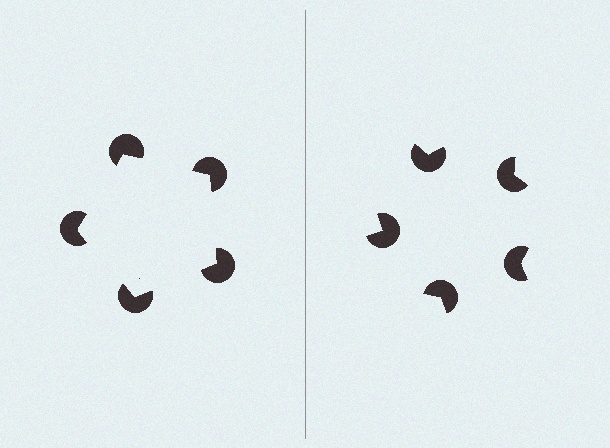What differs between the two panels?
The pac-man discs are positioned identically on both sides; only the wedge orientations differ. On the left they align to a pentagon; on the right they are misaligned.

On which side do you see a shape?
An illusory pentagon appears on the left side. On the right side the wedge cuts are rotated, so no coherent shape forms.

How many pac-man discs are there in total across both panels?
10 — 5 on each side.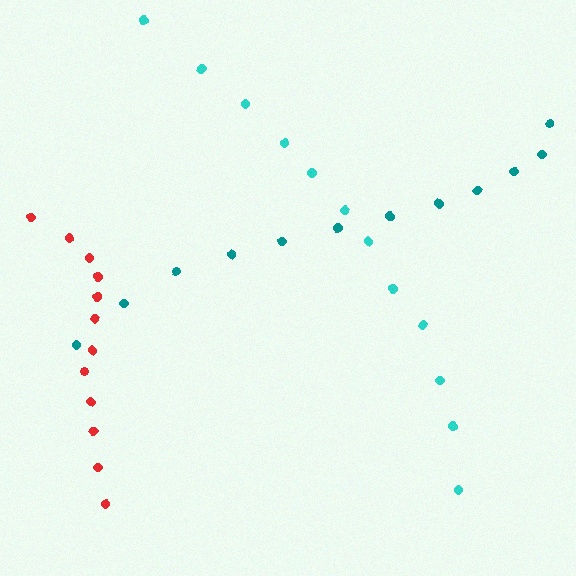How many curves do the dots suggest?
There are 3 distinct paths.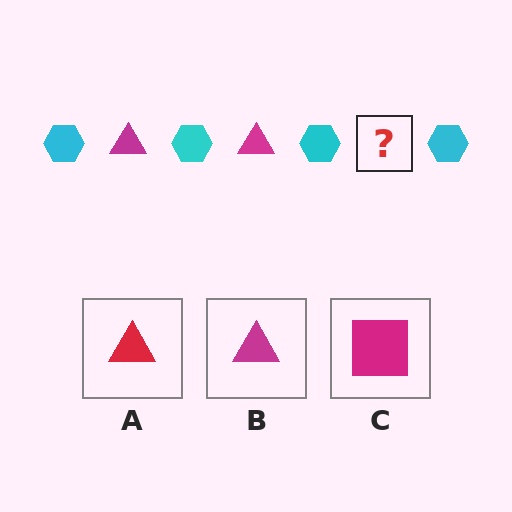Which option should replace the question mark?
Option B.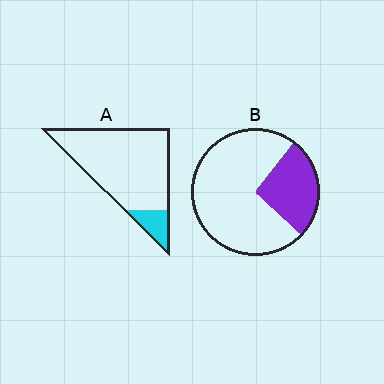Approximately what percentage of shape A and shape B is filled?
A is approximately 15% and B is approximately 25%.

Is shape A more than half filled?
No.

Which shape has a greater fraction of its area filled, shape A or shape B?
Shape B.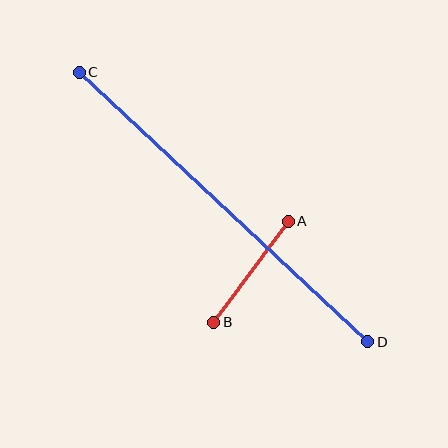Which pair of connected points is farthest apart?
Points C and D are farthest apart.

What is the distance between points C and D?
The distance is approximately 395 pixels.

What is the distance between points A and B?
The distance is approximately 126 pixels.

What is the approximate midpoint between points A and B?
The midpoint is at approximately (251, 272) pixels.